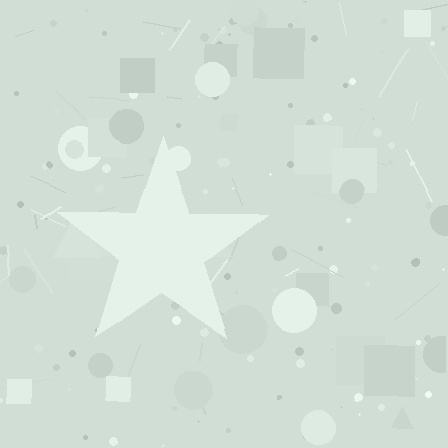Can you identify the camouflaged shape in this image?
The camouflaged shape is a star.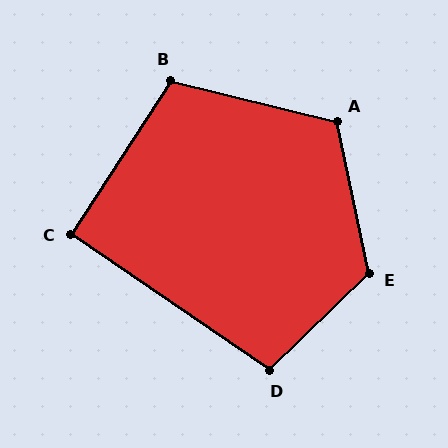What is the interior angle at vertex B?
Approximately 109 degrees (obtuse).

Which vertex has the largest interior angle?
E, at approximately 123 degrees.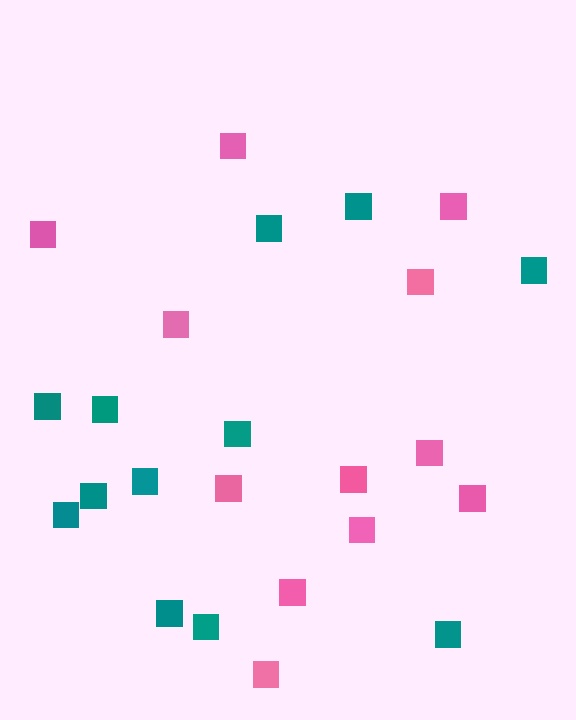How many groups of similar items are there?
There are 2 groups: one group of teal squares (12) and one group of pink squares (12).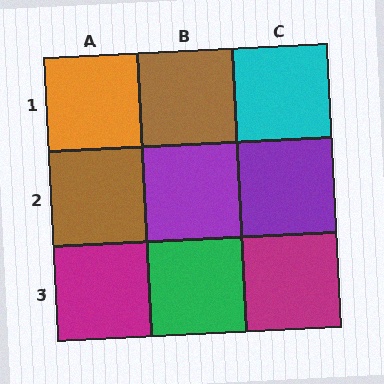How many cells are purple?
2 cells are purple.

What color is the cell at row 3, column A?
Magenta.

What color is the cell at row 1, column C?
Cyan.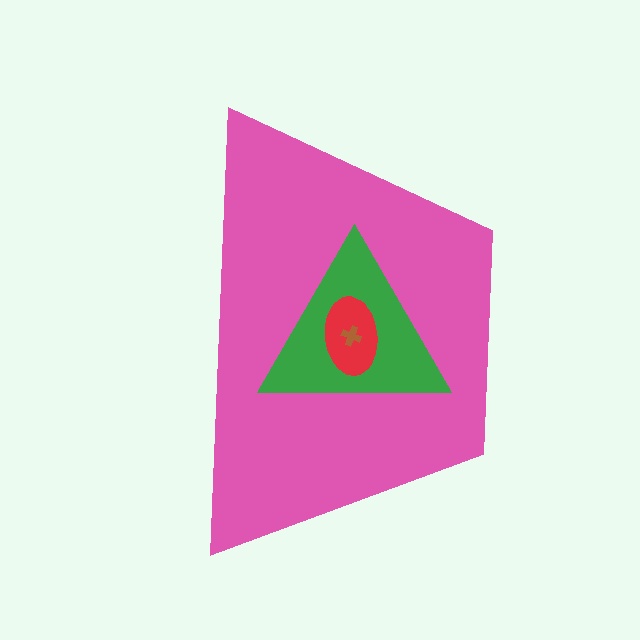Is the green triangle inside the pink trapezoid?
Yes.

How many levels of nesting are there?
4.